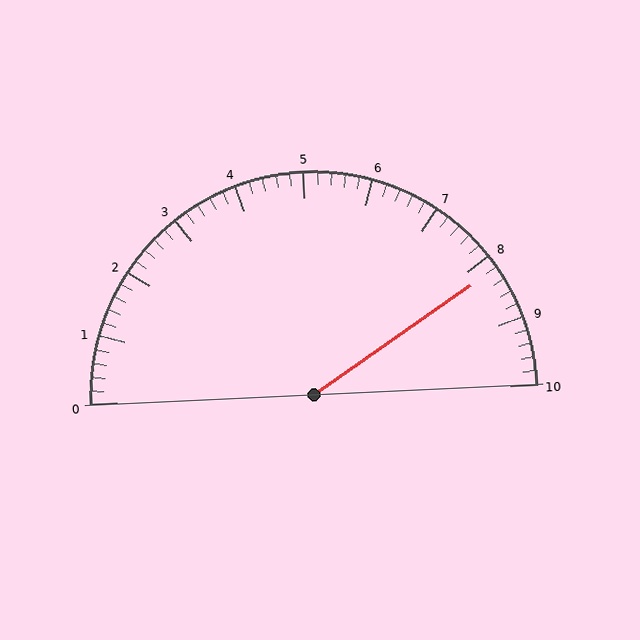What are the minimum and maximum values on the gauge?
The gauge ranges from 0 to 10.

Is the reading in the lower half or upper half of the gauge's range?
The reading is in the upper half of the range (0 to 10).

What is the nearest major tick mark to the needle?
The nearest major tick mark is 8.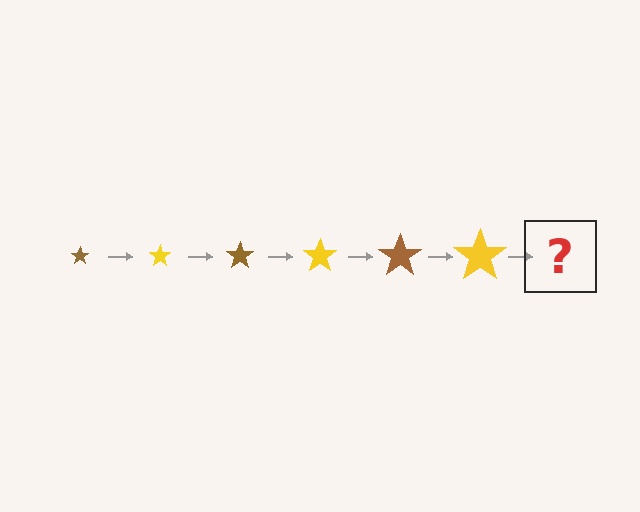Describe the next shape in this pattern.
It should be a brown star, larger than the previous one.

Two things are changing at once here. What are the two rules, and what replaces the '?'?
The two rules are that the star grows larger each step and the color cycles through brown and yellow. The '?' should be a brown star, larger than the previous one.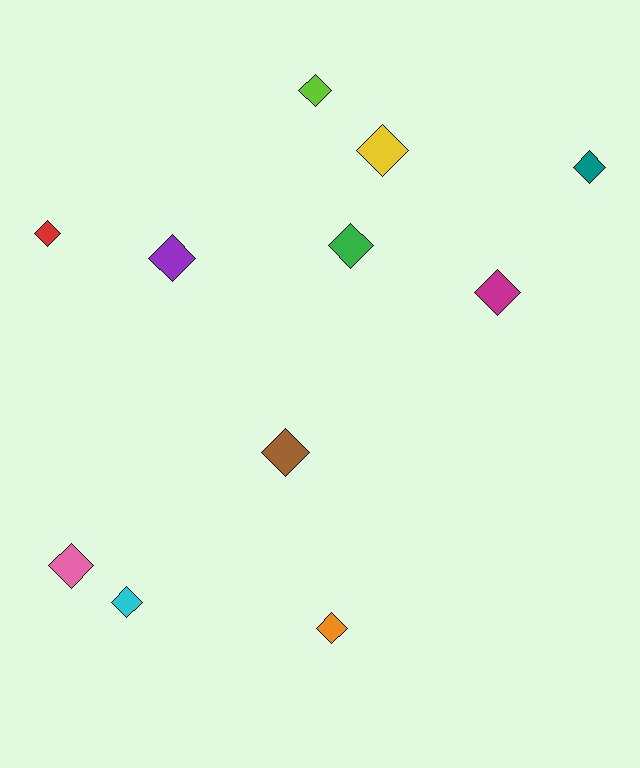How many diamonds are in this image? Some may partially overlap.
There are 11 diamonds.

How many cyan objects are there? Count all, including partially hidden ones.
There is 1 cyan object.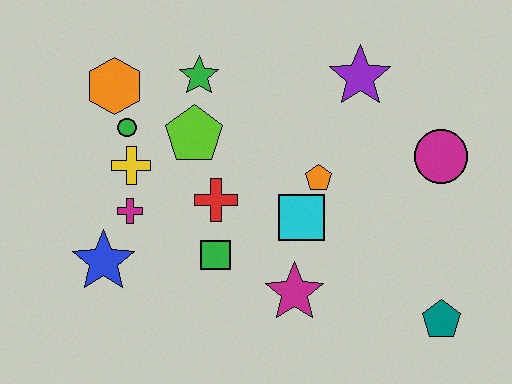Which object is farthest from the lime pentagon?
The teal pentagon is farthest from the lime pentagon.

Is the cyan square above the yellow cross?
No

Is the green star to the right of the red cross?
No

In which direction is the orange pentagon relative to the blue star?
The orange pentagon is to the right of the blue star.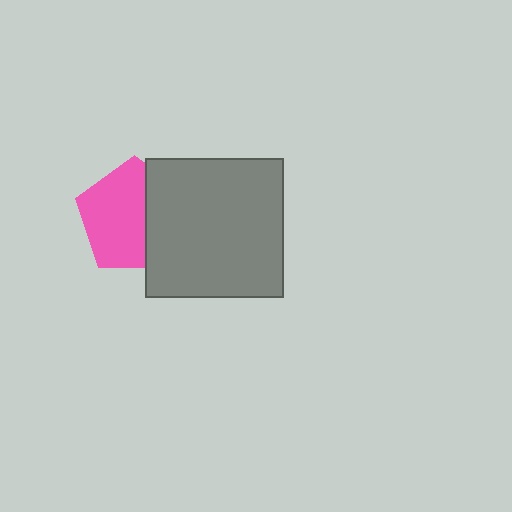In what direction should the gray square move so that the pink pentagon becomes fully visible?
The gray square should move right. That is the shortest direction to clear the overlap and leave the pink pentagon fully visible.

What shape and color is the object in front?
The object in front is a gray square.